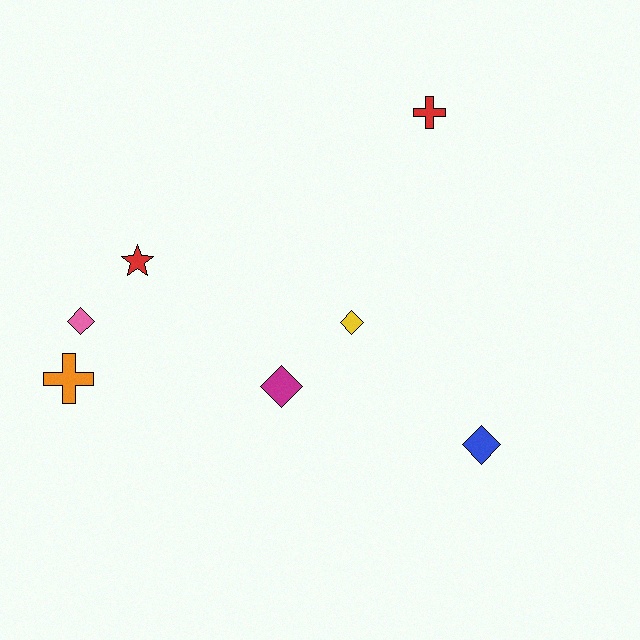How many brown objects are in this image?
There are no brown objects.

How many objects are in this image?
There are 7 objects.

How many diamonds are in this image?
There are 4 diamonds.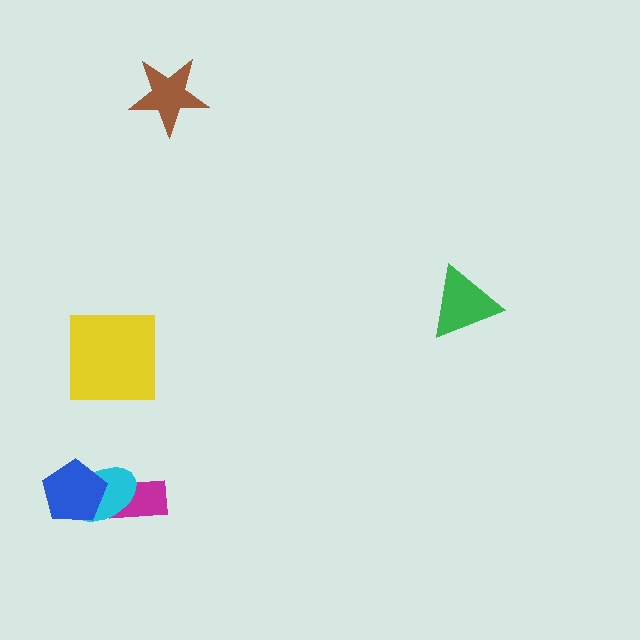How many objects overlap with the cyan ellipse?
2 objects overlap with the cyan ellipse.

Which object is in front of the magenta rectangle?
The cyan ellipse is in front of the magenta rectangle.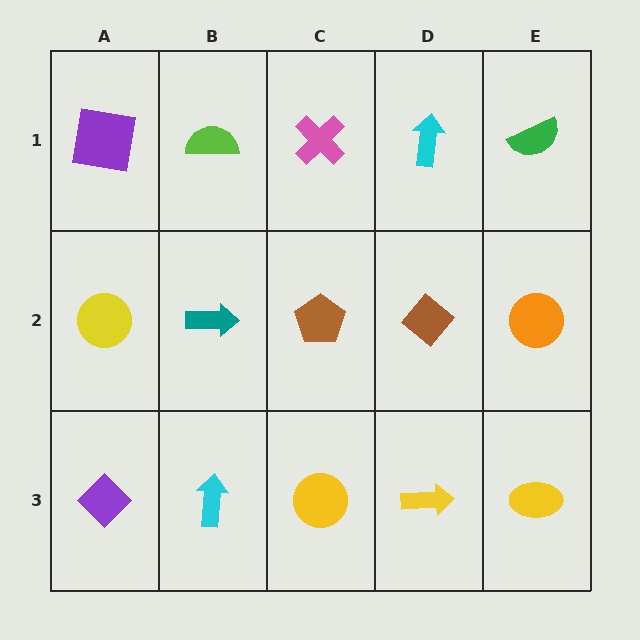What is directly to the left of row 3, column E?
A yellow arrow.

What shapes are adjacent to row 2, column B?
A lime semicircle (row 1, column B), a cyan arrow (row 3, column B), a yellow circle (row 2, column A), a brown pentagon (row 2, column C).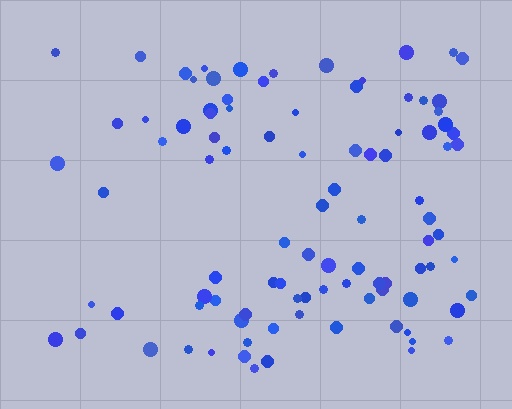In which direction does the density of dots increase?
From left to right, with the right side densest.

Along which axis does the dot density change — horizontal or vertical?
Horizontal.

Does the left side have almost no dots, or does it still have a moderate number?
Still a moderate number, just noticeably fewer than the right.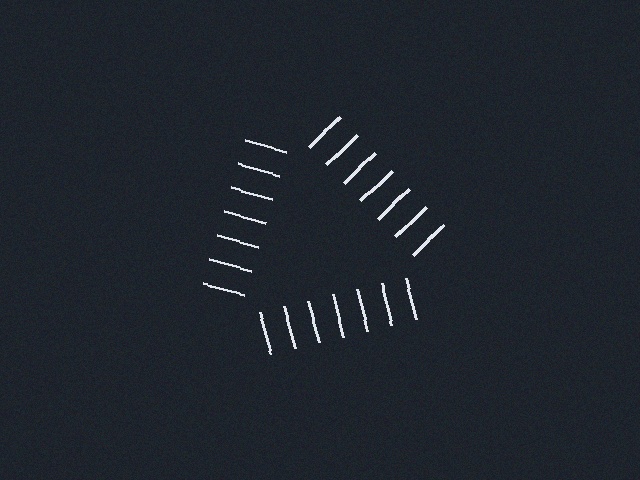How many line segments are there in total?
21 — 7 along each of the 3 edges.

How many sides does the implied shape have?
3 sides — the line-ends trace a triangle.